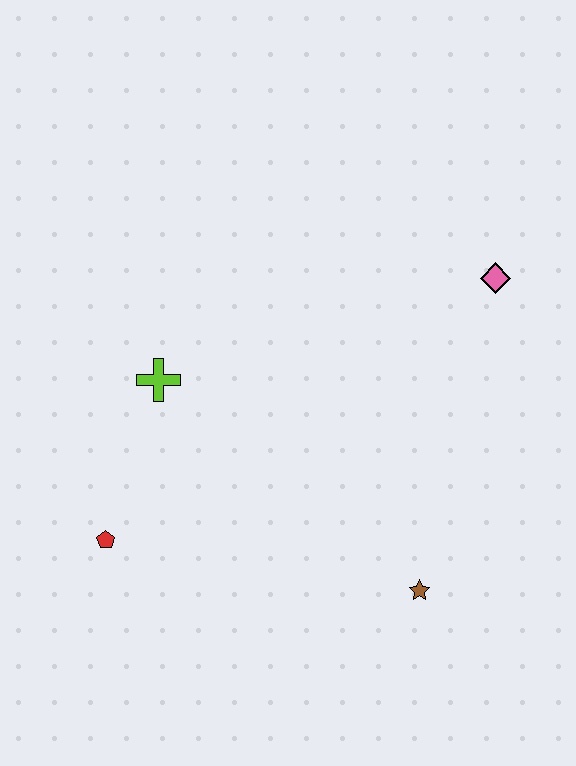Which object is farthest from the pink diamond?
The red pentagon is farthest from the pink diamond.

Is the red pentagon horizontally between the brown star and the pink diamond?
No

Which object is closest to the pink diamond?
The brown star is closest to the pink diamond.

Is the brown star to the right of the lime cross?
Yes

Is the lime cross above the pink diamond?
No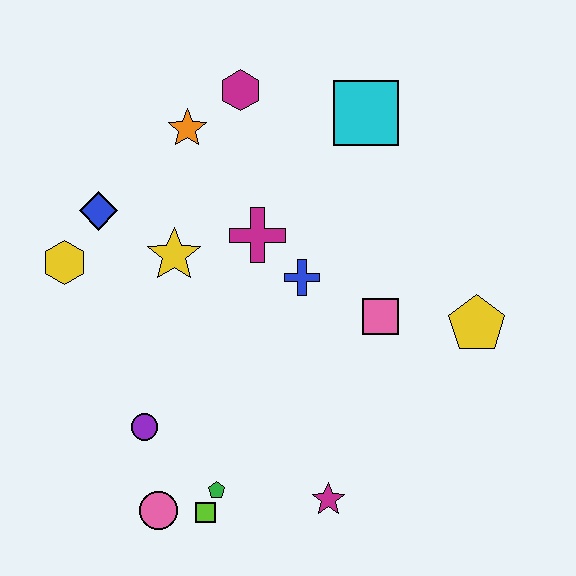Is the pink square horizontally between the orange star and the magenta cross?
No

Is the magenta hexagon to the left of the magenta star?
Yes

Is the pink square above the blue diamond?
No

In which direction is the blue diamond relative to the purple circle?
The blue diamond is above the purple circle.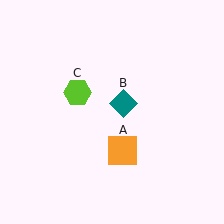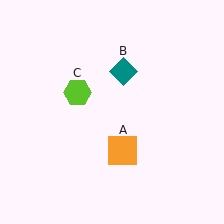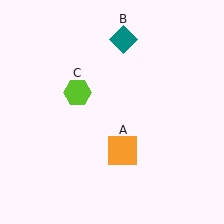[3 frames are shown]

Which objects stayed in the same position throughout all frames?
Orange square (object A) and lime hexagon (object C) remained stationary.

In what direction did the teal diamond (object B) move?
The teal diamond (object B) moved up.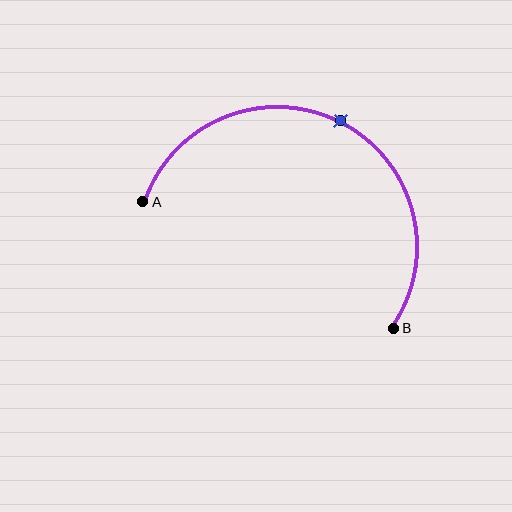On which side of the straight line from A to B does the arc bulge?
The arc bulges above the straight line connecting A and B.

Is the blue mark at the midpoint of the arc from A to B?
Yes. The blue mark lies on the arc at equal arc-length from both A and B — it is the arc midpoint.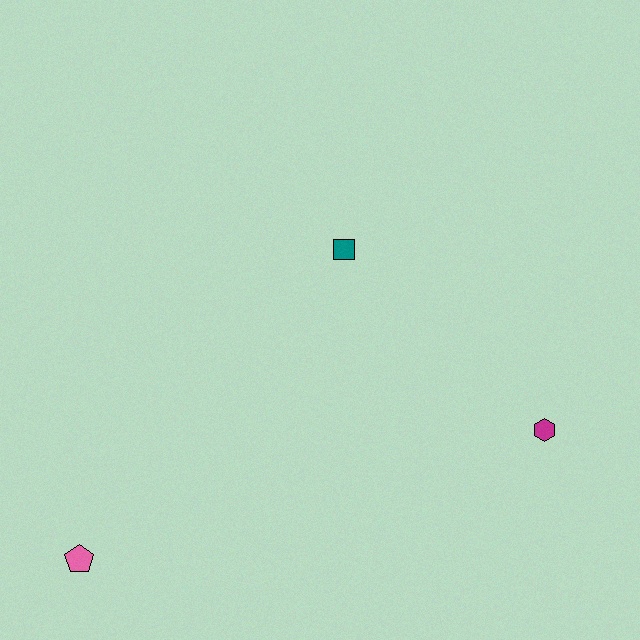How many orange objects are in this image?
There are no orange objects.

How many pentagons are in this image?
There is 1 pentagon.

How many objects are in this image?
There are 3 objects.